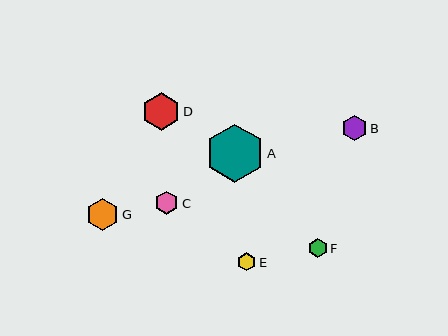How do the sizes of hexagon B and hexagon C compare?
Hexagon B and hexagon C are approximately the same size.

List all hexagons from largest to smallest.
From largest to smallest: A, D, G, B, C, F, E.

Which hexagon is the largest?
Hexagon A is the largest with a size of approximately 58 pixels.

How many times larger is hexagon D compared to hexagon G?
Hexagon D is approximately 1.2 times the size of hexagon G.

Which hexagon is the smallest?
Hexagon E is the smallest with a size of approximately 18 pixels.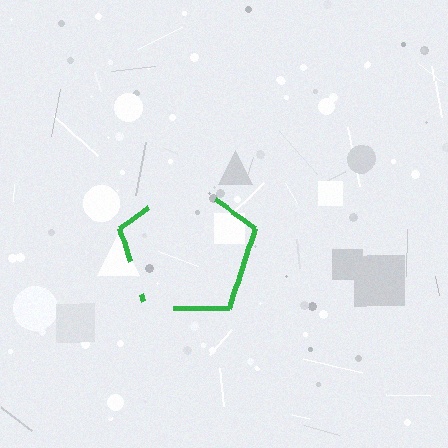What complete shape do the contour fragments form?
The contour fragments form a pentagon.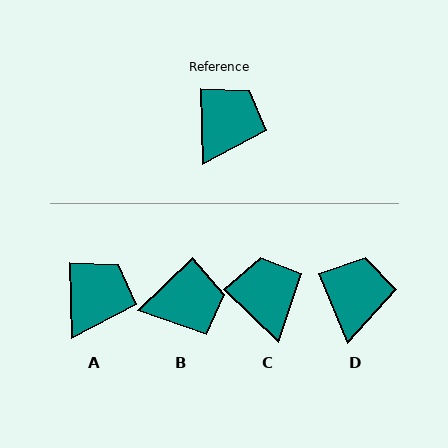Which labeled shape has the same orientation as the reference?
A.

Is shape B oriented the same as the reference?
No, it is off by about 47 degrees.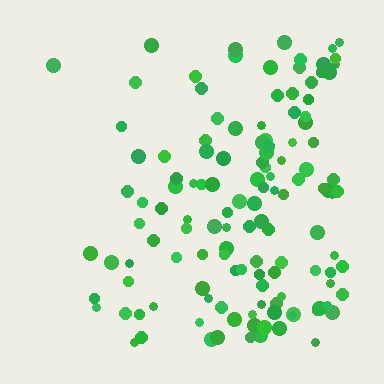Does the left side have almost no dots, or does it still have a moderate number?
Still a moderate number, just noticeably fewer than the right.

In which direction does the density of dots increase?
From left to right, with the right side densest.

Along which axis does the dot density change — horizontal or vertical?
Horizontal.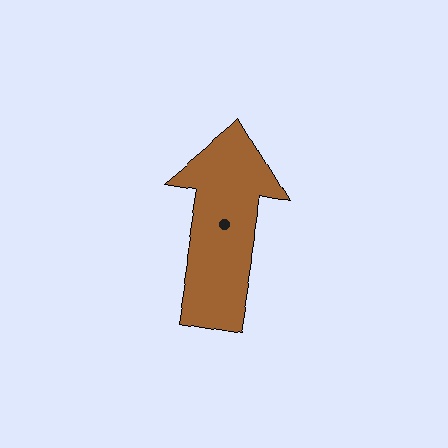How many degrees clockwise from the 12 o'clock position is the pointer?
Approximately 9 degrees.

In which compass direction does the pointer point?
North.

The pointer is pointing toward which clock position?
Roughly 12 o'clock.